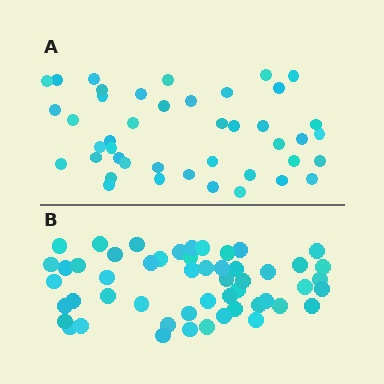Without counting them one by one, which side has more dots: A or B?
Region B (the bottom region) has more dots.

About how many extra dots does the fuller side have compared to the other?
Region B has roughly 8 or so more dots than region A.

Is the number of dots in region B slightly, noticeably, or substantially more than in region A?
Region B has only slightly more — the two regions are fairly close. The ratio is roughly 1.2 to 1.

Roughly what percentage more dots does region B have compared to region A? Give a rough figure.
About 20% more.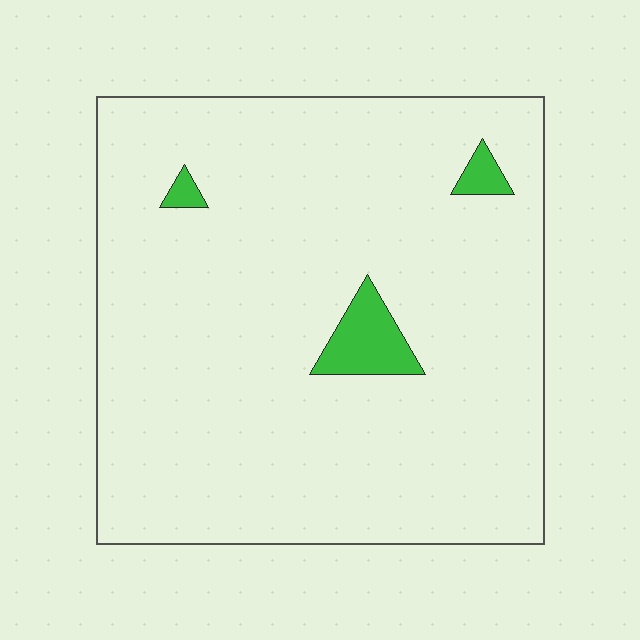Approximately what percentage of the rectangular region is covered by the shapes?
Approximately 5%.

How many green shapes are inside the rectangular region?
3.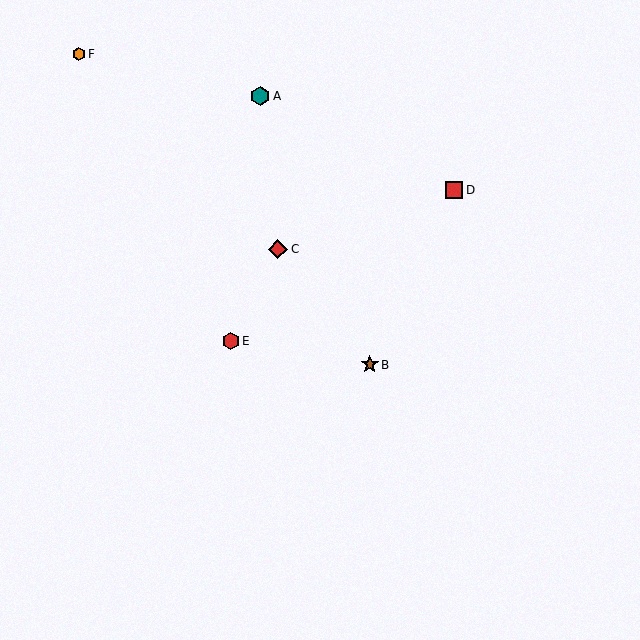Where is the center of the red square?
The center of the red square is at (454, 190).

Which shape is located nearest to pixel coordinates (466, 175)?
The red square (labeled D) at (454, 190) is nearest to that location.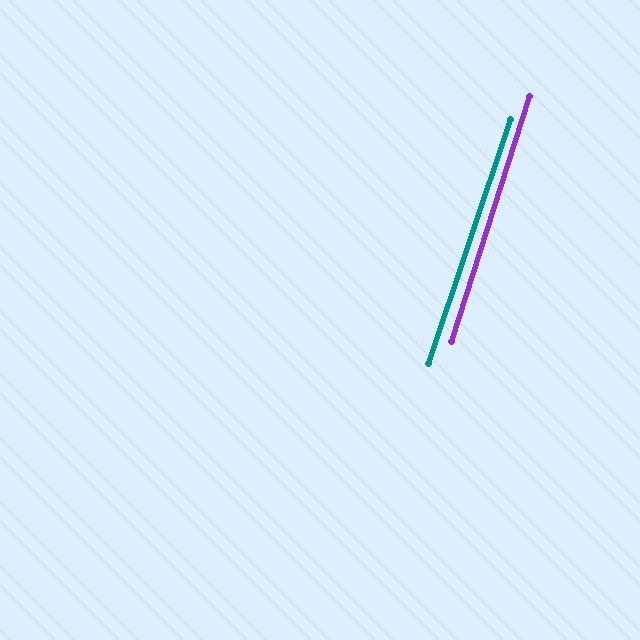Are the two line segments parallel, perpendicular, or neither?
Parallel — their directions differ by only 0.9°.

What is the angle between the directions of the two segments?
Approximately 1 degree.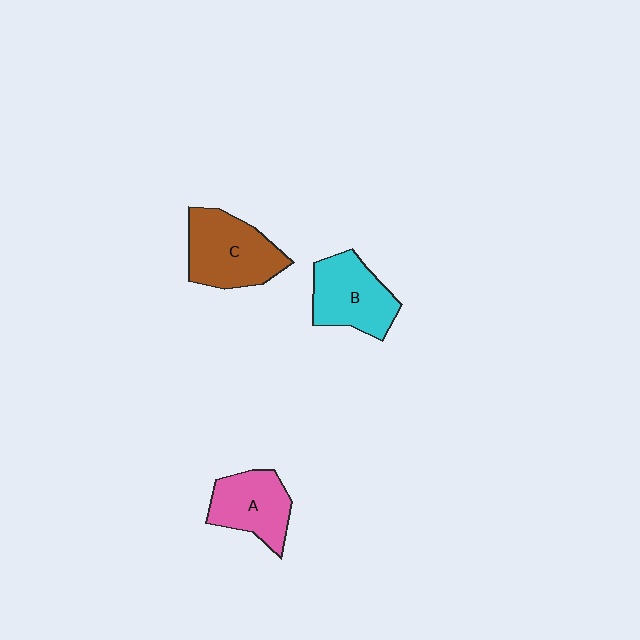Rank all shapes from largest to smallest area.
From largest to smallest: C (brown), B (cyan), A (pink).